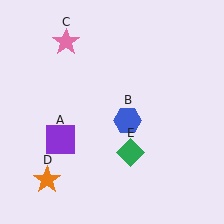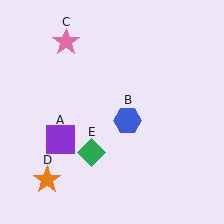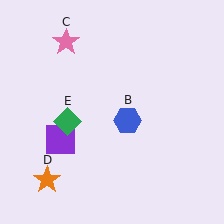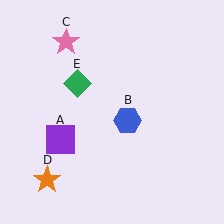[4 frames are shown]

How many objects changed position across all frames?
1 object changed position: green diamond (object E).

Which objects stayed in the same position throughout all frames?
Purple square (object A) and blue hexagon (object B) and pink star (object C) and orange star (object D) remained stationary.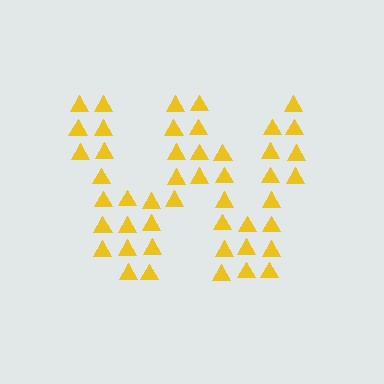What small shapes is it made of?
It is made of small triangles.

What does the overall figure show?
The overall figure shows the letter W.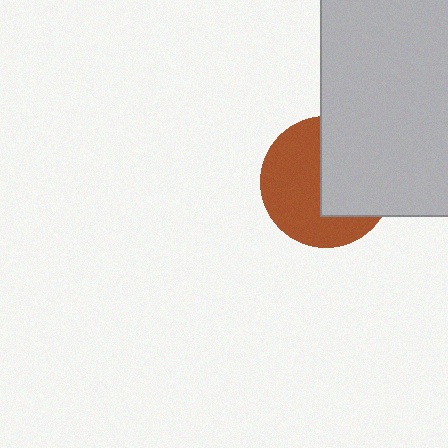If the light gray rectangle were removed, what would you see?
You would see the complete brown circle.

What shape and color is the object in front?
The object in front is a light gray rectangle.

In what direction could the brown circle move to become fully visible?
The brown circle could move left. That would shift it out from behind the light gray rectangle entirely.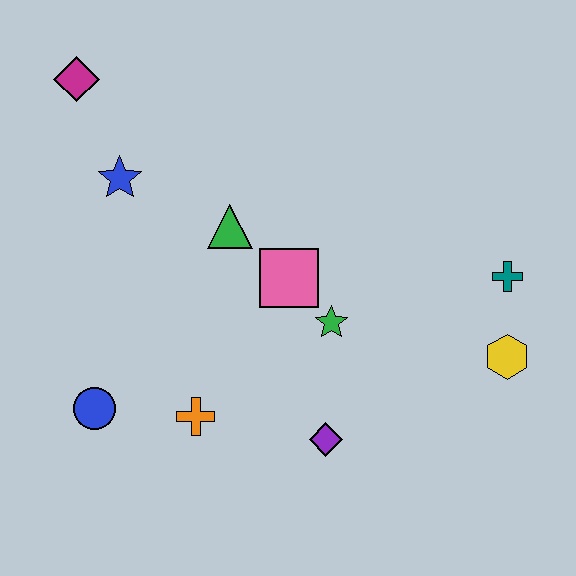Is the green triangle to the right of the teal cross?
No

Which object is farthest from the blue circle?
The teal cross is farthest from the blue circle.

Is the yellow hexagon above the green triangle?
No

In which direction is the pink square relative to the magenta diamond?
The pink square is to the right of the magenta diamond.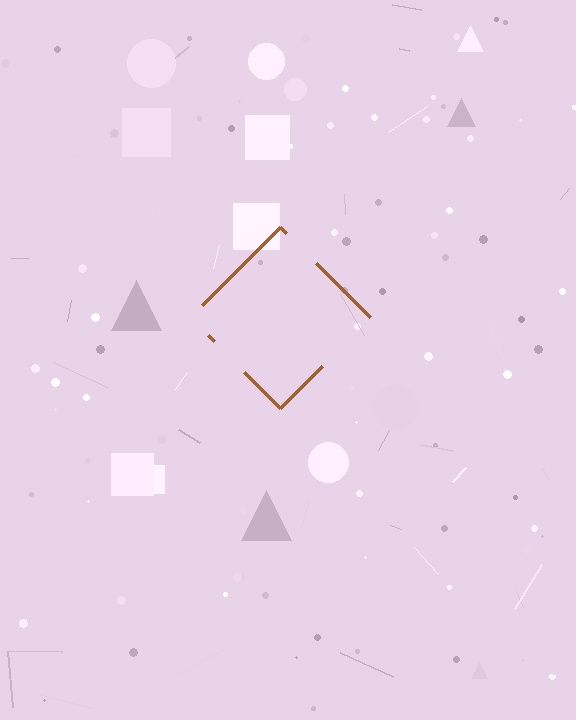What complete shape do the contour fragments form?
The contour fragments form a diamond.